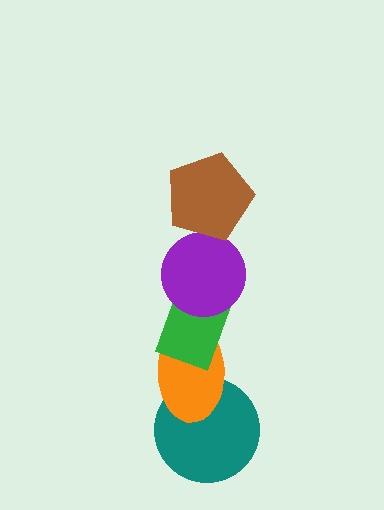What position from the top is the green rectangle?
The green rectangle is 3rd from the top.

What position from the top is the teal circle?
The teal circle is 5th from the top.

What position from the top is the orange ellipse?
The orange ellipse is 4th from the top.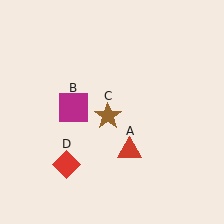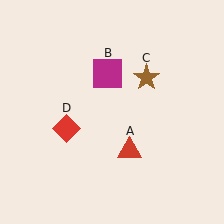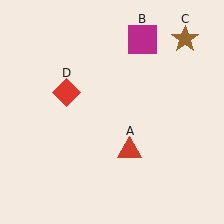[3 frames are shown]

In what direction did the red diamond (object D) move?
The red diamond (object D) moved up.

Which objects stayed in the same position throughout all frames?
Red triangle (object A) remained stationary.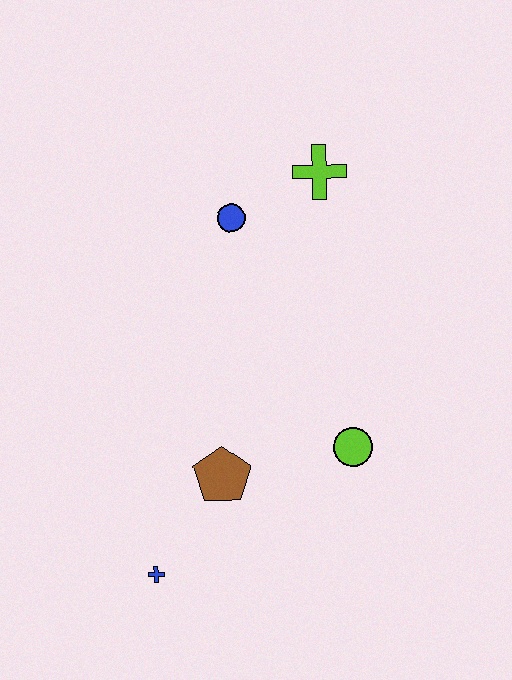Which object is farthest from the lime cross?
The blue cross is farthest from the lime cross.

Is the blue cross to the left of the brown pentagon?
Yes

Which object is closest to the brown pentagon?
The blue cross is closest to the brown pentagon.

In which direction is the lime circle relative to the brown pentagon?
The lime circle is to the right of the brown pentagon.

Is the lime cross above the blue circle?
Yes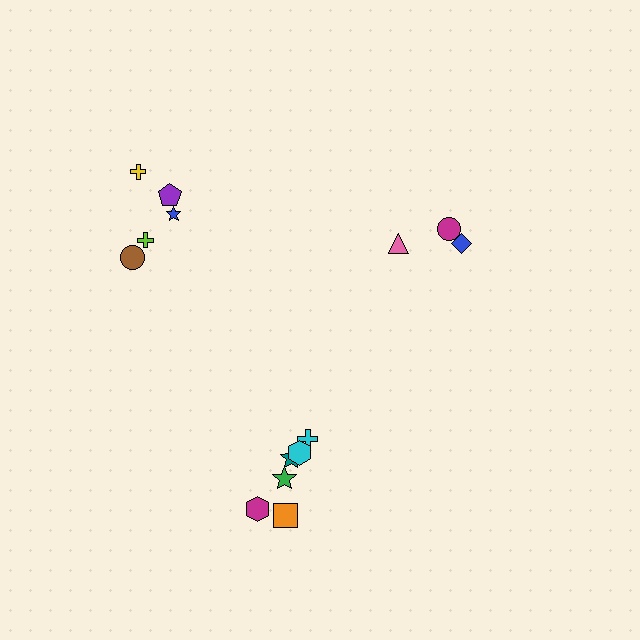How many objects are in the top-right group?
There are 3 objects.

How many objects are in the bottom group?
There are 6 objects.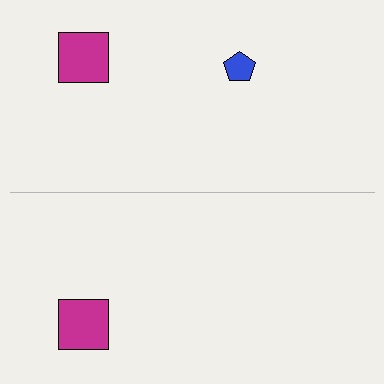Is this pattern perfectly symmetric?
No, the pattern is not perfectly symmetric. A blue pentagon is missing from the bottom side.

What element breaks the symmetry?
A blue pentagon is missing from the bottom side.